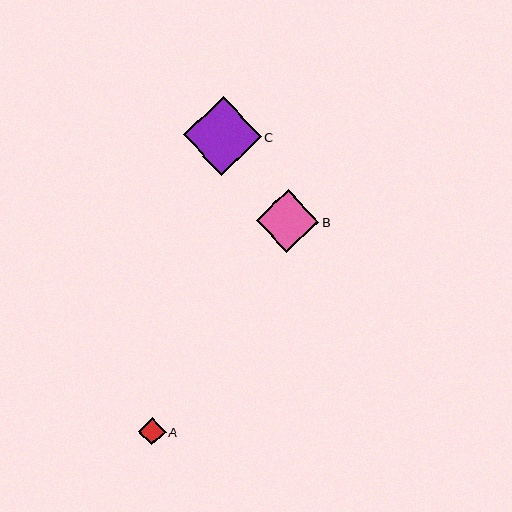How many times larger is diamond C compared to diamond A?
Diamond C is approximately 2.8 times the size of diamond A.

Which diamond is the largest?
Diamond C is the largest with a size of approximately 78 pixels.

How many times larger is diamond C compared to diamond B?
Diamond C is approximately 1.2 times the size of diamond B.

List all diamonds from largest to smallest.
From largest to smallest: C, B, A.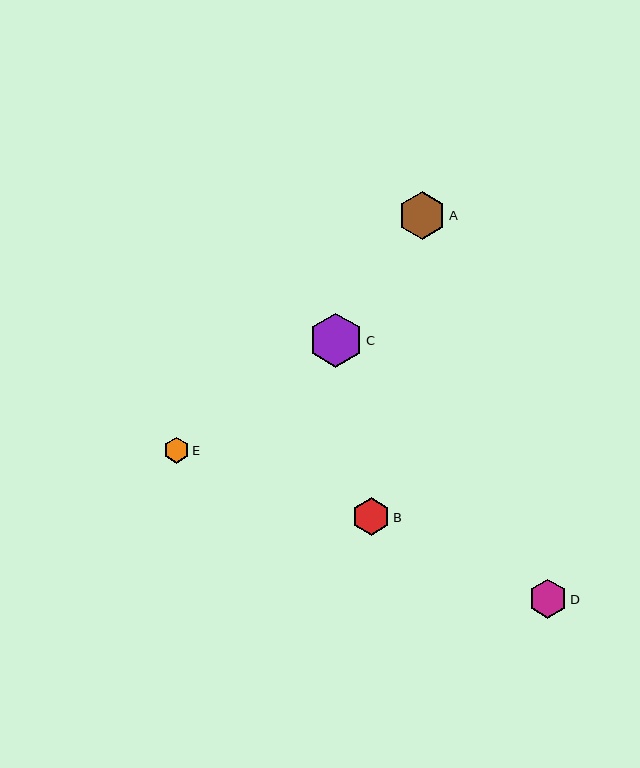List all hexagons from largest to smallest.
From largest to smallest: C, A, D, B, E.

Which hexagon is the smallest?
Hexagon E is the smallest with a size of approximately 26 pixels.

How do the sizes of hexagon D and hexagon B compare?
Hexagon D and hexagon B are approximately the same size.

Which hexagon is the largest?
Hexagon C is the largest with a size of approximately 54 pixels.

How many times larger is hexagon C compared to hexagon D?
Hexagon C is approximately 1.4 times the size of hexagon D.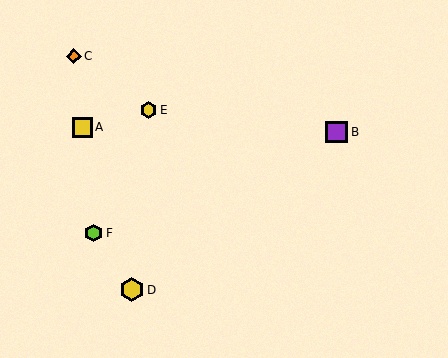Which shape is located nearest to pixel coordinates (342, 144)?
The purple square (labeled B) at (337, 132) is nearest to that location.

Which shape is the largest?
The yellow hexagon (labeled D) is the largest.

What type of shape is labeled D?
Shape D is a yellow hexagon.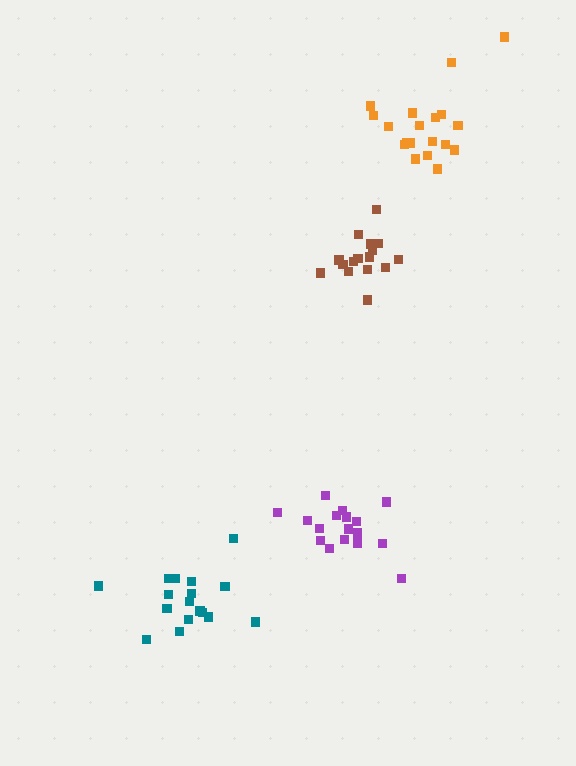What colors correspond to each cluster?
The clusters are colored: purple, teal, brown, orange.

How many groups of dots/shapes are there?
There are 4 groups.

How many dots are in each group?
Group 1: 18 dots, Group 2: 17 dots, Group 3: 16 dots, Group 4: 19 dots (70 total).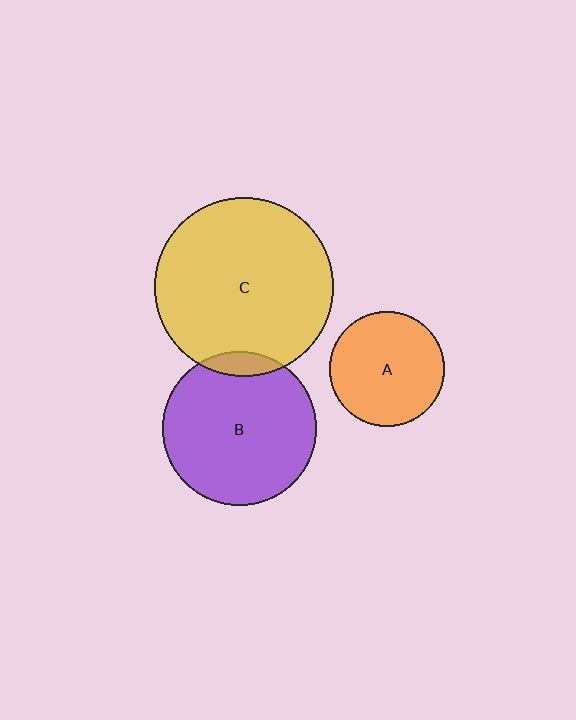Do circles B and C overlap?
Yes.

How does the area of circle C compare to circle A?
Approximately 2.4 times.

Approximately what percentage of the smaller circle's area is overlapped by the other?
Approximately 10%.